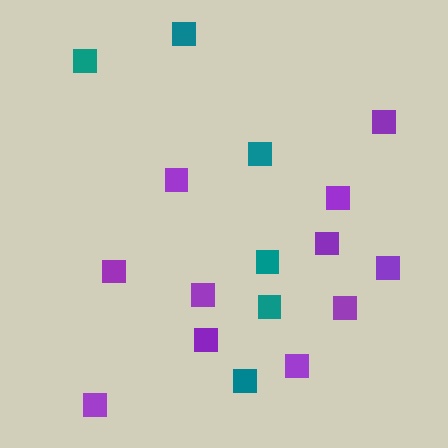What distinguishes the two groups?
There are 2 groups: one group of teal squares (6) and one group of purple squares (11).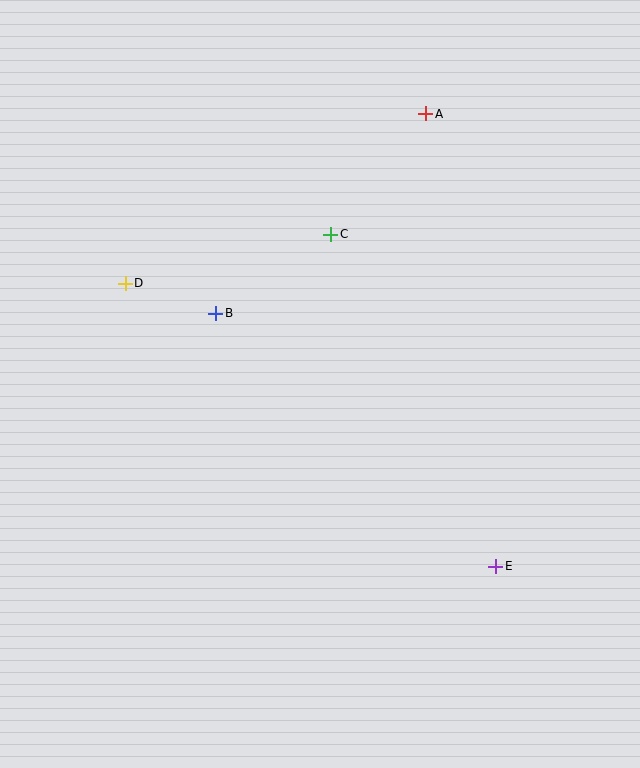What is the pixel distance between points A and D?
The distance between A and D is 345 pixels.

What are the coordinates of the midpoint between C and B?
The midpoint between C and B is at (273, 274).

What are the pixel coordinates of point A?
Point A is at (426, 114).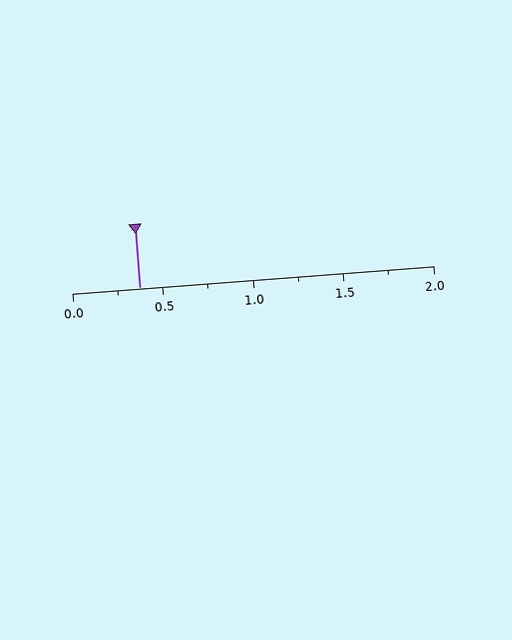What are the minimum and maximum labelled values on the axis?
The axis runs from 0.0 to 2.0.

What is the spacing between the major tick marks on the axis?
The major ticks are spaced 0.5 apart.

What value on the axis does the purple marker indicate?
The marker indicates approximately 0.38.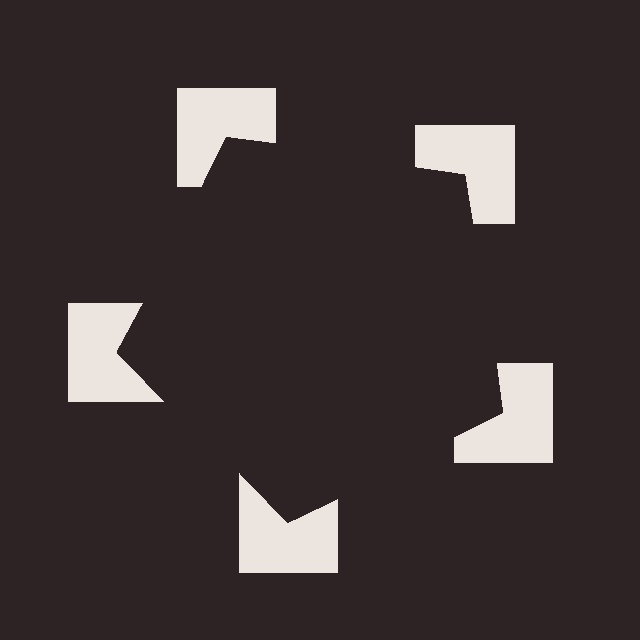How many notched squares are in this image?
There are 5 — one at each vertex of the illusory pentagon.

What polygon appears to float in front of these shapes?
An illusory pentagon — its edges are inferred from the aligned wedge cuts in the notched squares, not physically drawn.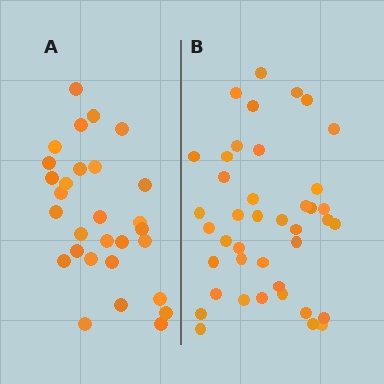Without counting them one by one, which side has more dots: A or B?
Region B (the right region) has more dots.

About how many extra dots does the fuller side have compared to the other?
Region B has roughly 12 or so more dots than region A.